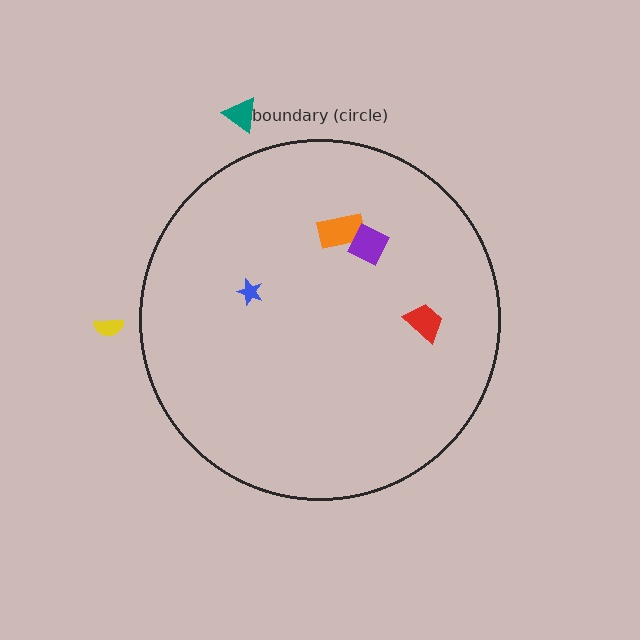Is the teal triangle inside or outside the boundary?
Outside.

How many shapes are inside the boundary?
4 inside, 2 outside.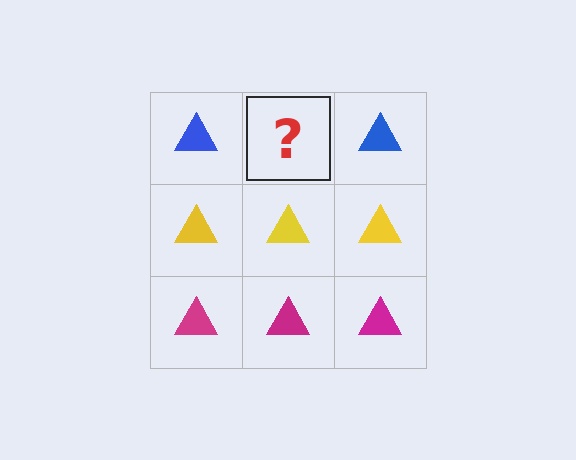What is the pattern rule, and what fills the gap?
The rule is that each row has a consistent color. The gap should be filled with a blue triangle.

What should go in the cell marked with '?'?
The missing cell should contain a blue triangle.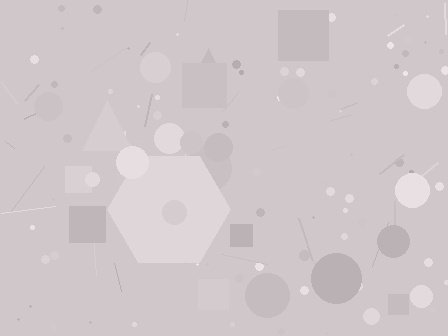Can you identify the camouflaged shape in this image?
The camouflaged shape is a hexagon.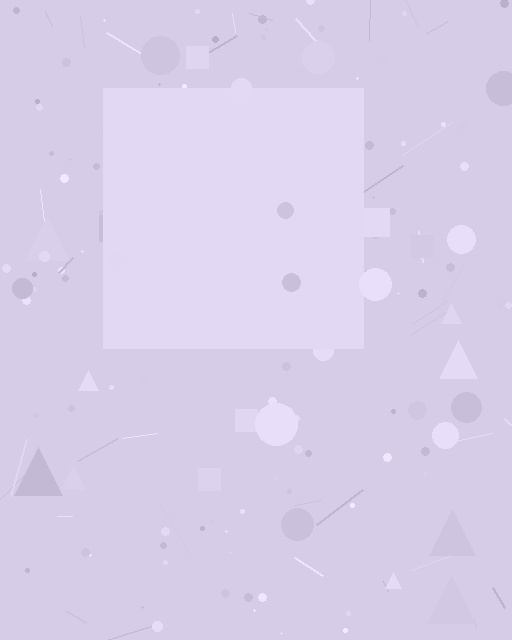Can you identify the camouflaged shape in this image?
The camouflaged shape is a square.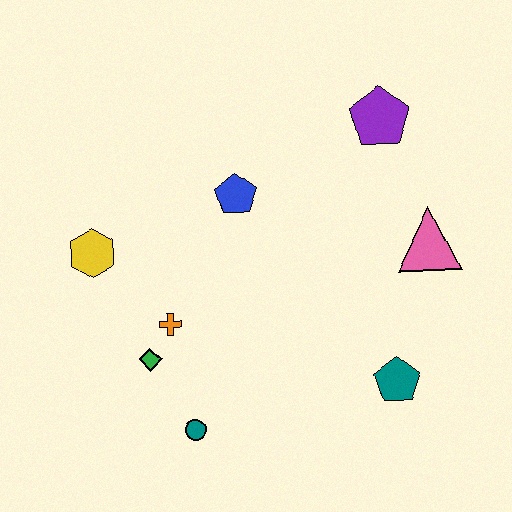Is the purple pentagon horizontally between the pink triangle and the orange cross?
Yes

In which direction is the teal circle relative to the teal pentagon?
The teal circle is to the left of the teal pentagon.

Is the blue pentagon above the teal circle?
Yes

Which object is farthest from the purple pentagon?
The teal circle is farthest from the purple pentagon.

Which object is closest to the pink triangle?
The purple pentagon is closest to the pink triangle.